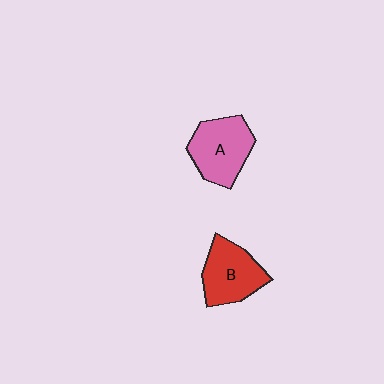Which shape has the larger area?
Shape A (pink).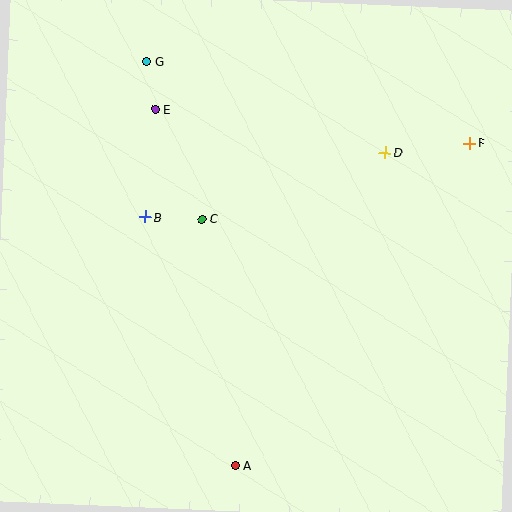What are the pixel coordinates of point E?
Point E is at (155, 109).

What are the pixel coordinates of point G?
Point G is at (147, 62).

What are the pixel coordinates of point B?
Point B is at (145, 217).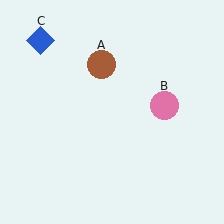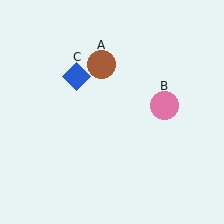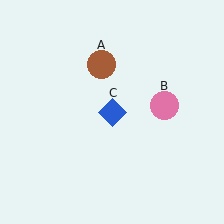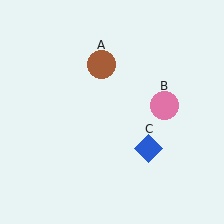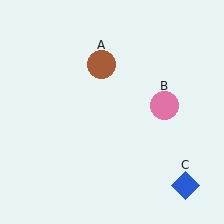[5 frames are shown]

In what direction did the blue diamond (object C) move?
The blue diamond (object C) moved down and to the right.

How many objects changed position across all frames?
1 object changed position: blue diamond (object C).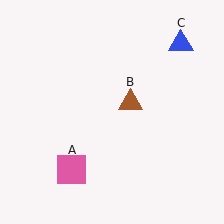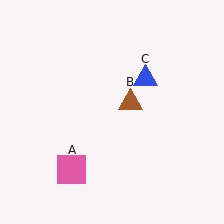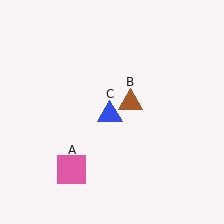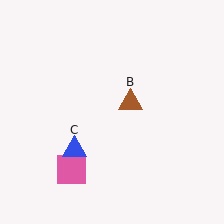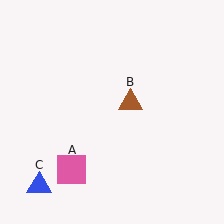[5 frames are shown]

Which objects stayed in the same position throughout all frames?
Pink square (object A) and brown triangle (object B) remained stationary.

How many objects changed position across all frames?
1 object changed position: blue triangle (object C).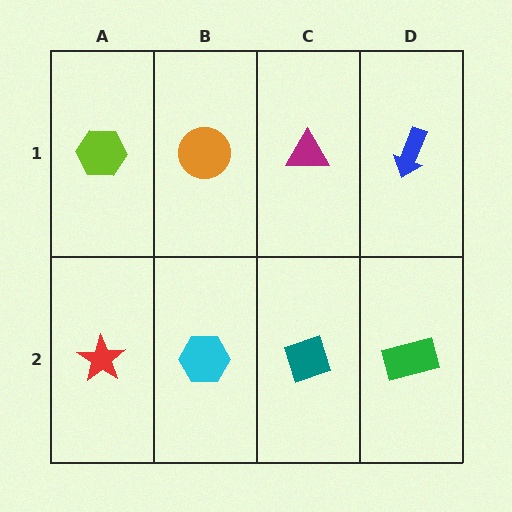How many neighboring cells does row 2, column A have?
2.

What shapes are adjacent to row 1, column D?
A green rectangle (row 2, column D), a magenta triangle (row 1, column C).